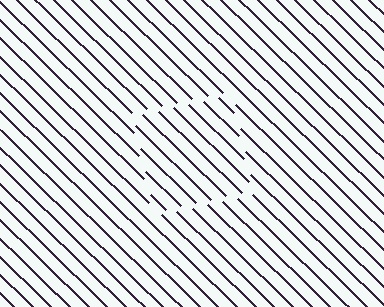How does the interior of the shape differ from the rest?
The interior of the shape contains the same grating, shifted by half a period — the contour is defined by the phase discontinuity where line-ends from the inner and outer gratings abut.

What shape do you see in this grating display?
An illusory square. The interior of the shape contains the same grating, shifted by half a period — the contour is defined by the phase discontinuity where line-ends from the inner and outer gratings abut.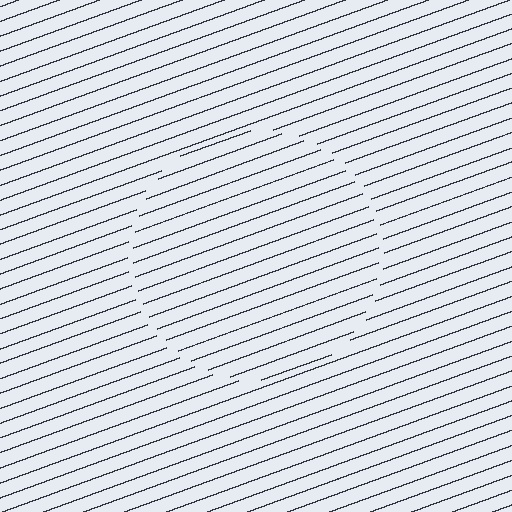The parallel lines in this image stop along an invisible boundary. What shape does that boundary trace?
An illusory circle. The interior of the shape contains the same grating, shifted by half a period — the contour is defined by the phase discontinuity where line-ends from the inner and outer gratings abut.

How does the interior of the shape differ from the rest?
The interior of the shape contains the same grating, shifted by half a period — the contour is defined by the phase discontinuity where line-ends from the inner and outer gratings abut.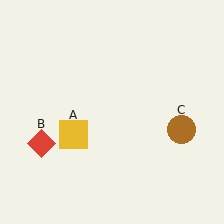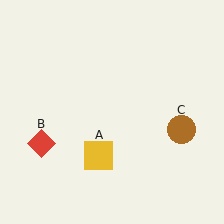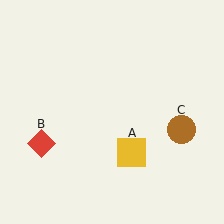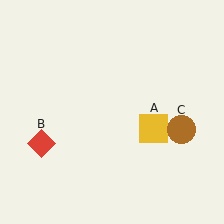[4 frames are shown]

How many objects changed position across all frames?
1 object changed position: yellow square (object A).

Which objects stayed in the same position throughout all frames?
Red diamond (object B) and brown circle (object C) remained stationary.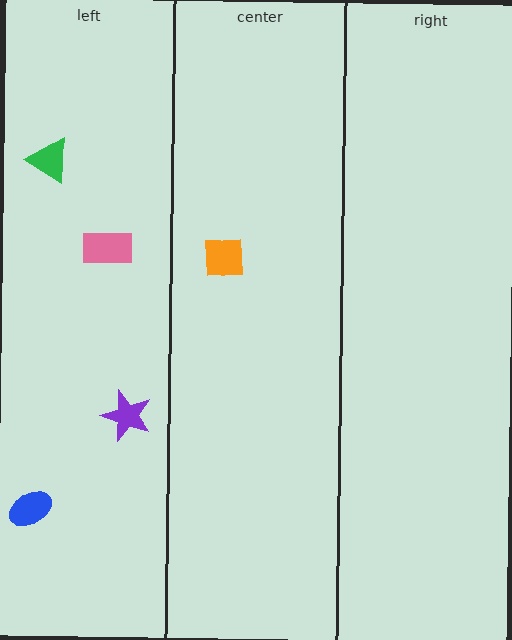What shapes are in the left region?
The purple star, the green triangle, the blue ellipse, the pink rectangle.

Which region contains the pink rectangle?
The left region.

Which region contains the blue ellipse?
The left region.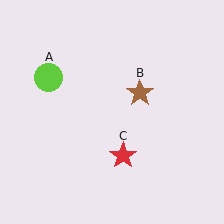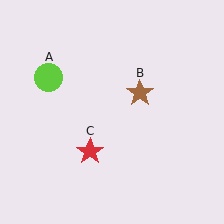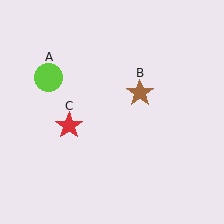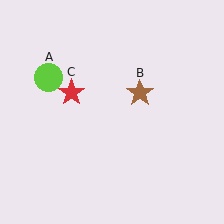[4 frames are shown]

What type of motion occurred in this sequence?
The red star (object C) rotated clockwise around the center of the scene.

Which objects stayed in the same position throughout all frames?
Lime circle (object A) and brown star (object B) remained stationary.